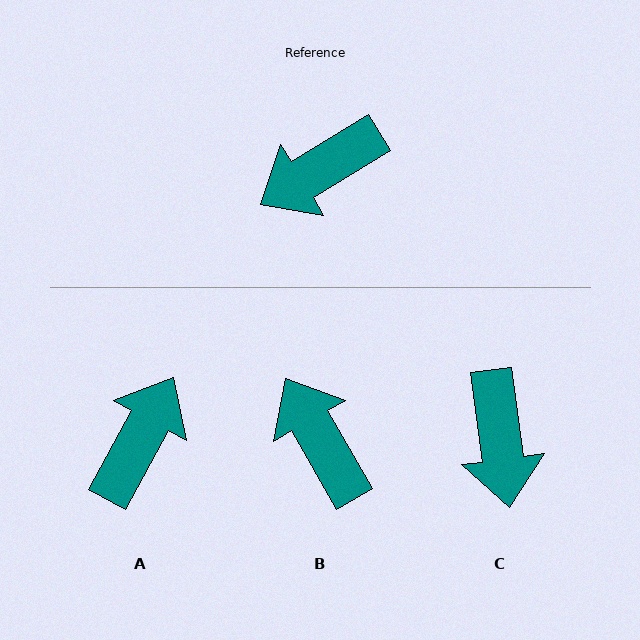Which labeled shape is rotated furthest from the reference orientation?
A, about 150 degrees away.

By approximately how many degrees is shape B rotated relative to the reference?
Approximately 92 degrees clockwise.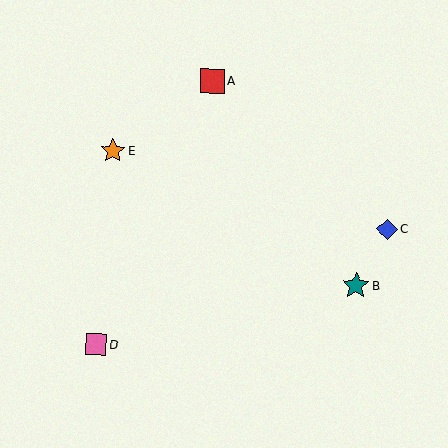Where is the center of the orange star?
The center of the orange star is at (113, 151).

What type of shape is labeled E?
Shape E is an orange star.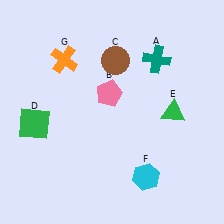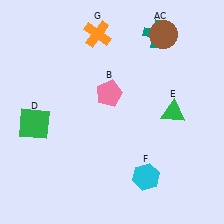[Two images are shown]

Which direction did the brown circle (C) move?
The brown circle (C) moved right.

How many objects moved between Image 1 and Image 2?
3 objects moved between the two images.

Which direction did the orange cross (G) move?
The orange cross (G) moved right.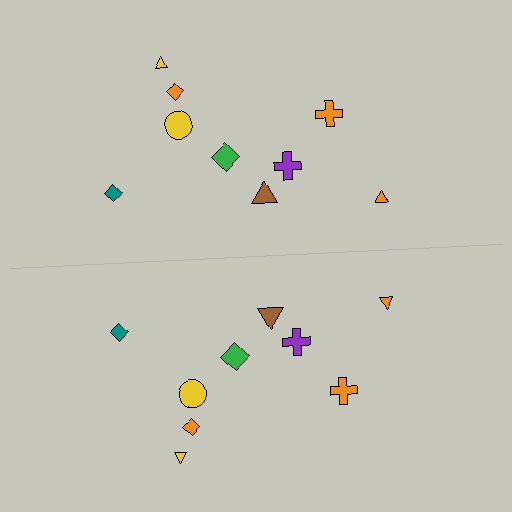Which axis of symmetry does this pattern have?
The pattern has a horizontal axis of symmetry running through the center of the image.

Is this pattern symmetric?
Yes, this pattern has bilateral (reflection) symmetry.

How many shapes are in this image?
There are 18 shapes in this image.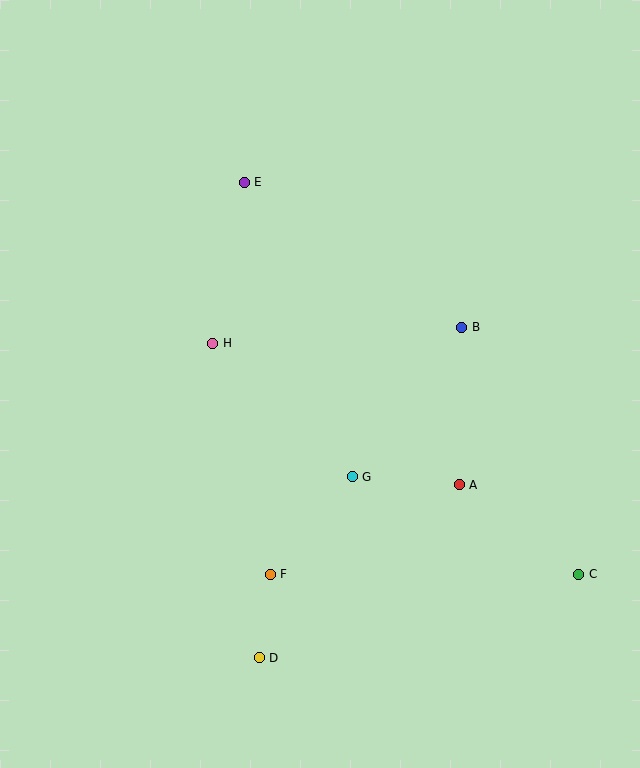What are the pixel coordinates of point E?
Point E is at (244, 182).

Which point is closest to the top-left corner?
Point E is closest to the top-left corner.